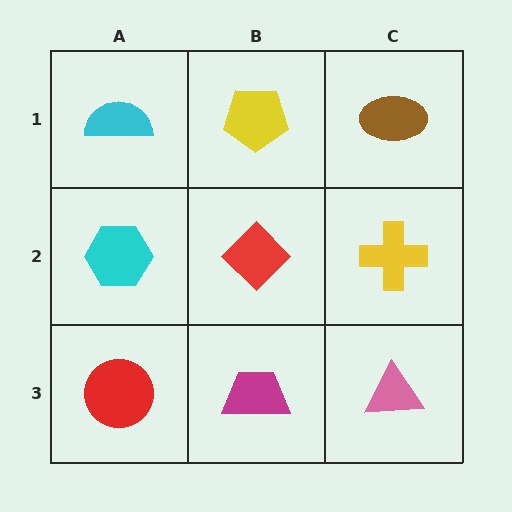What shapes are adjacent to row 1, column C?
A yellow cross (row 2, column C), a yellow pentagon (row 1, column B).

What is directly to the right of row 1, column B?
A brown ellipse.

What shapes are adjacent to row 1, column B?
A red diamond (row 2, column B), a cyan semicircle (row 1, column A), a brown ellipse (row 1, column C).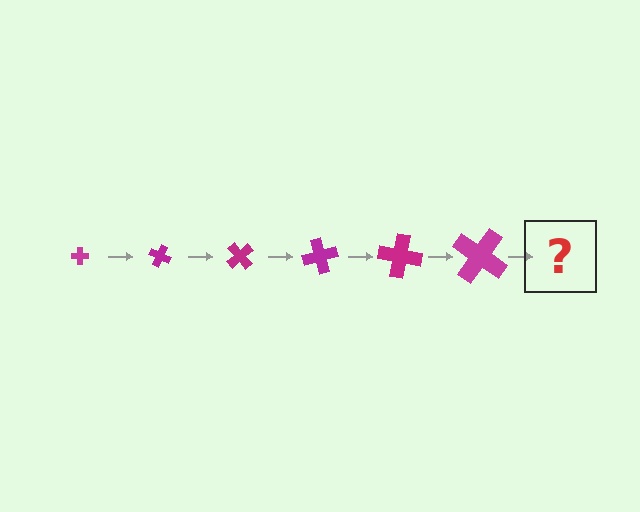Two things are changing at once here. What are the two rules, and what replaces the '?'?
The two rules are that the cross grows larger each step and it rotates 25 degrees each step. The '?' should be a cross, larger than the previous one and rotated 150 degrees from the start.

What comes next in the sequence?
The next element should be a cross, larger than the previous one and rotated 150 degrees from the start.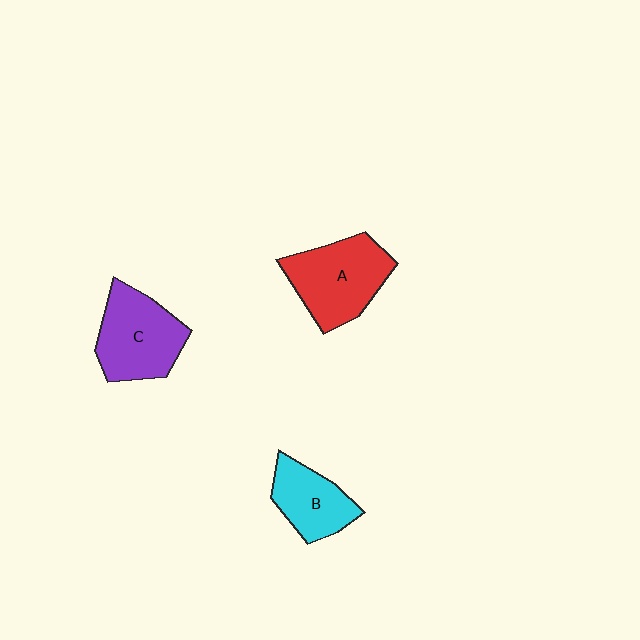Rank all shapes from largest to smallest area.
From largest to smallest: A (red), C (purple), B (cyan).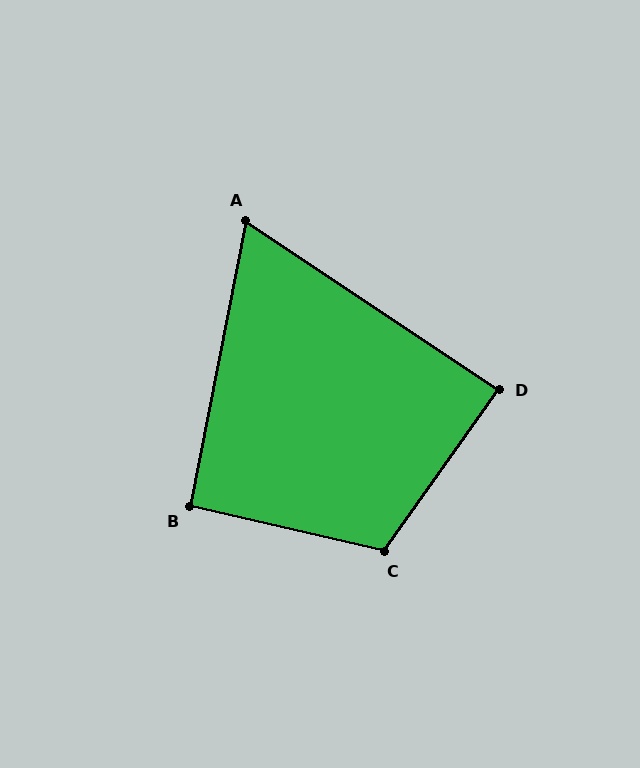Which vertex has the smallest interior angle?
A, at approximately 67 degrees.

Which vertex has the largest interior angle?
C, at approximately 113 degrees.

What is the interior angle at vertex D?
Approximately 88 degrees (approximately right).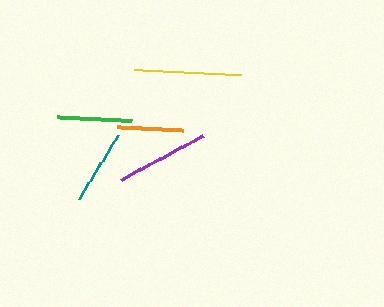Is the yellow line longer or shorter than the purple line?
The yellow line is longer than the purple line.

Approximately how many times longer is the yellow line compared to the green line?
The yellow line is approximately 1.4 times the length of the green line.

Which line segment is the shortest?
The orange line is the shortest at approximately 66 pixels.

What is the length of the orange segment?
The orange segment is approximately 66 pixels long.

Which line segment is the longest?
The yellow line is the longest at approximately 107 pixels.